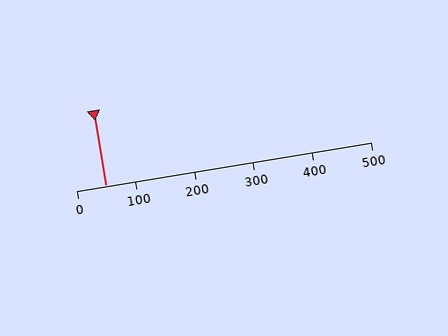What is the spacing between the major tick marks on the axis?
The major ticks are spaced 100 apart.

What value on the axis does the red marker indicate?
The marker indicates approximately 50.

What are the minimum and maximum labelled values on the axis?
The axis runs from 0 to 500.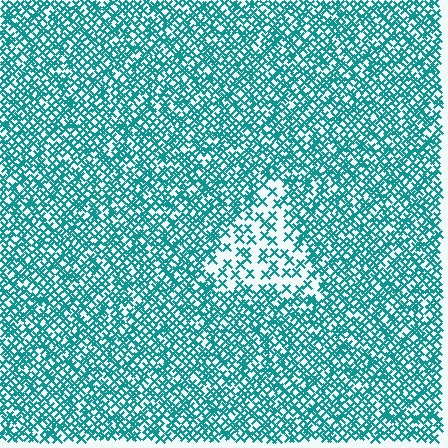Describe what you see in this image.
The image contains small teal elements arranged at two different densities. A triangle-shaped region is visible where the elements are less densely packed than the surrounding area.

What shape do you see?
I see a triangle.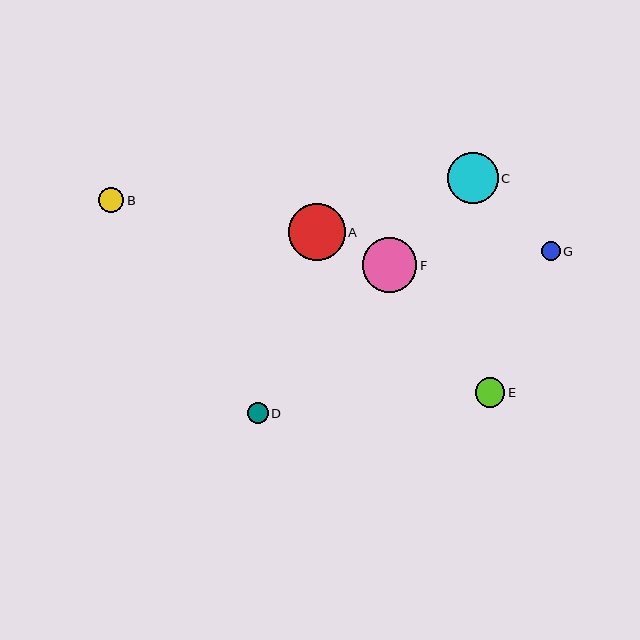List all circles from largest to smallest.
From largest to smallest: A, F, C, E, B, D, G.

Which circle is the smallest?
Circle G is the smallest with a size of approximately 19 pixels.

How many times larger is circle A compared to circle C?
Circle A is approximately 1.1 times the size of circle C.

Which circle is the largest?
Circle A is the largest with a size of approximately 57 pixels.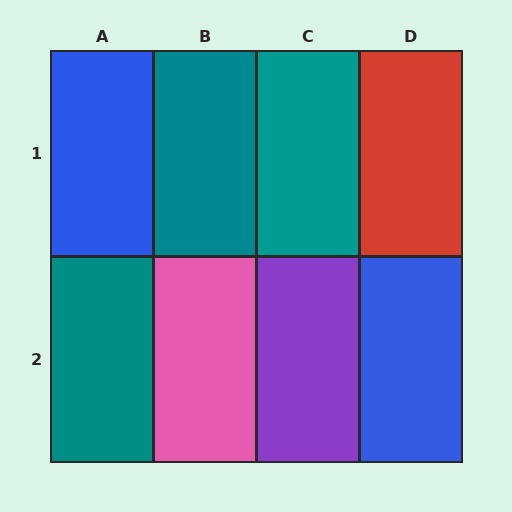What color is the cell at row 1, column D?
Red.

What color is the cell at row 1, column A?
Blue.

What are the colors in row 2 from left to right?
Teal, pink, purple, blue.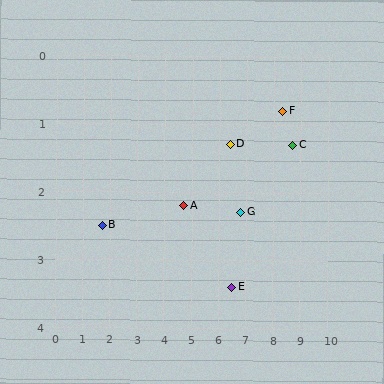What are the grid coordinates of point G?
Point G is at approximately (6.8, 2.3).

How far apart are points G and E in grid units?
Points G and E are about 1.1 grid units apart.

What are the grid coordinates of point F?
Point F is at approximately (8.3, 0.8).